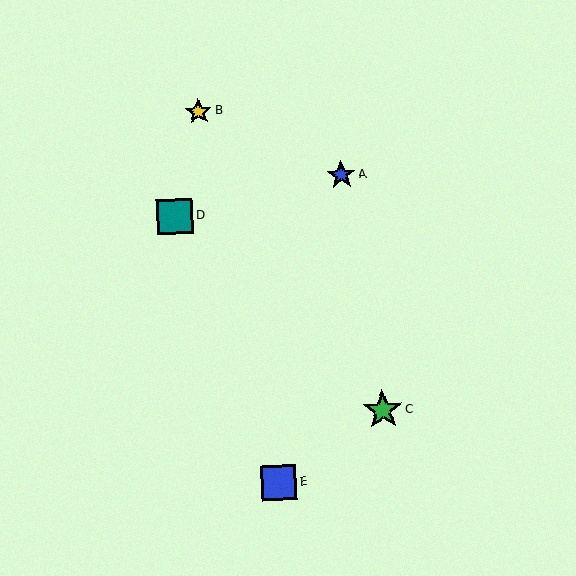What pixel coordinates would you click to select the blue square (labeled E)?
Click at (279, 482) to select the blue square E.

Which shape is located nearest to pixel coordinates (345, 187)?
The blue star (labeled A) at (341, 175) is nearest to that location.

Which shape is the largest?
The green star (labeled C) is the largest.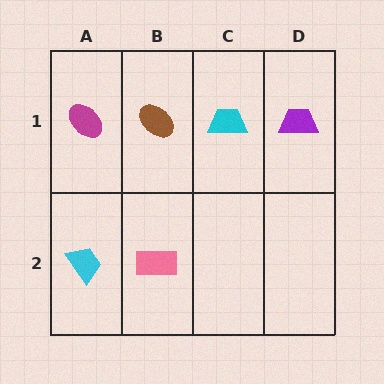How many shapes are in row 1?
4 shapes.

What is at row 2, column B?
A pink rectangle.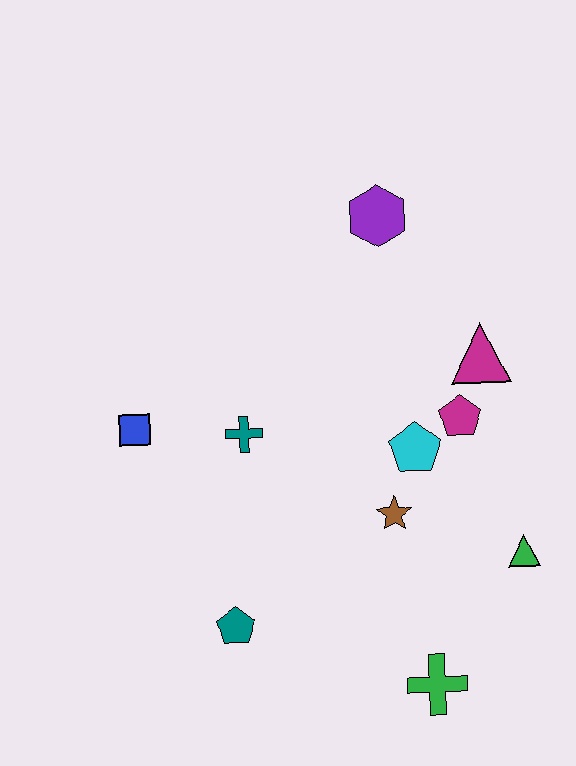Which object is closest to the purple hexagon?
The magenta triangle is closest to the purple hexagon.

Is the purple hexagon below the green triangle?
No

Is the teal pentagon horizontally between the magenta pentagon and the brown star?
No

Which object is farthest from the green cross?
The purple hexagon is farthest from the green cross.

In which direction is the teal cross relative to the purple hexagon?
The teal cross is below the purple hexagon.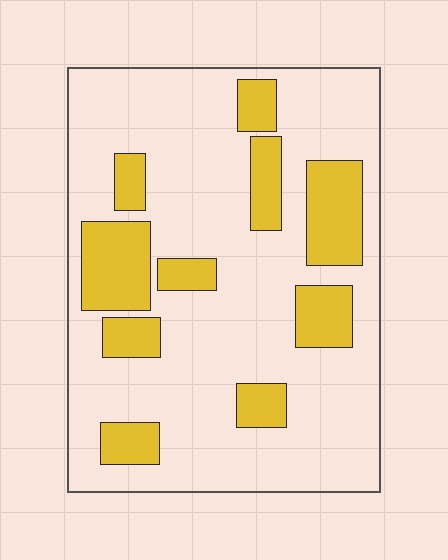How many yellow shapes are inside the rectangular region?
10.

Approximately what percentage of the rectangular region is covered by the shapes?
Approximately 25%.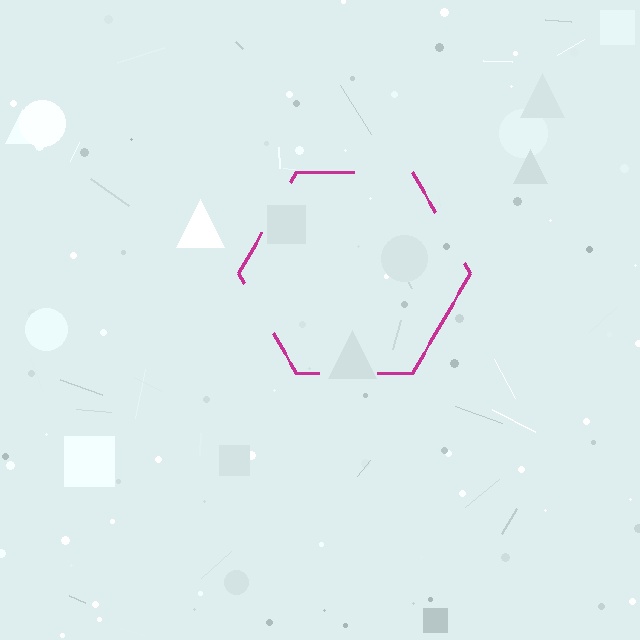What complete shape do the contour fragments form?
The contour fragments form a hexagon.